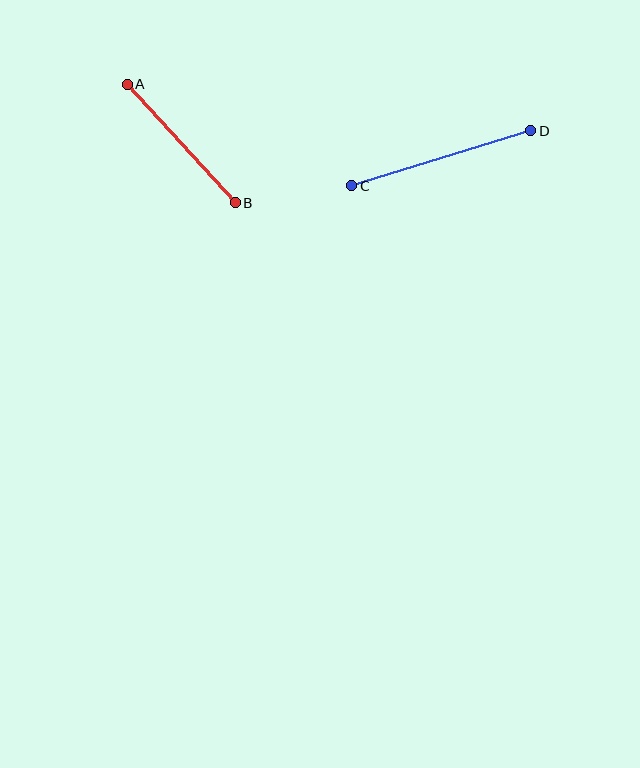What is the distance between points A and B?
The distance is approximately 160 pixels.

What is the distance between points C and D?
The distance is approximately 187 pixels.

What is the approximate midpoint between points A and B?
The midpoint is at approximately (181, 143) pixels.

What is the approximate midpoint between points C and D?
The midpoint is at approximately (441, 158) pixels.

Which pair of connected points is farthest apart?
Points C and D are farthest apart.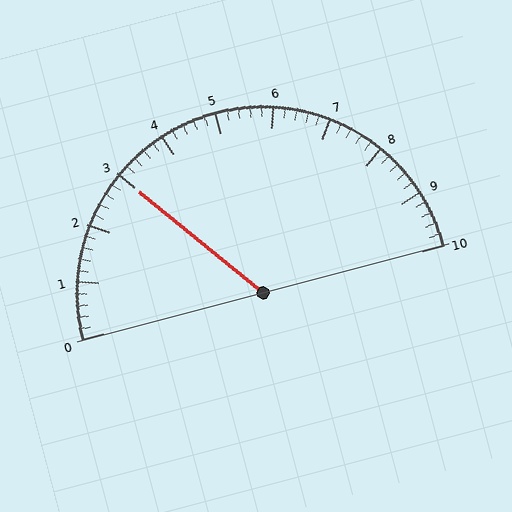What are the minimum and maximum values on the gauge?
The gauge ranges from 0 to 10.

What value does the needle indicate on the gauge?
The needle indicates approximately 3.0.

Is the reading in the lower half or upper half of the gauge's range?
The reading is in the lower half of the range (0 to 10).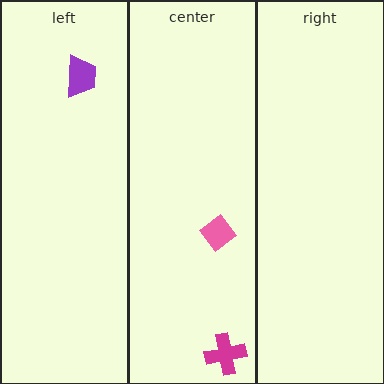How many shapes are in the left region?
1.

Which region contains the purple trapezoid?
The left region.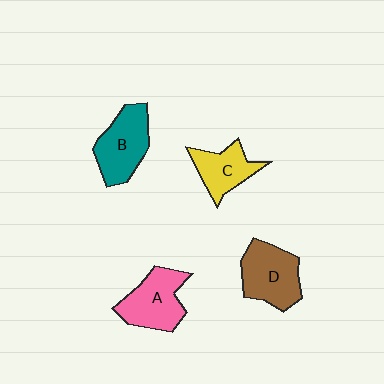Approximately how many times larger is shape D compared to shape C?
Approximately 1.4 times.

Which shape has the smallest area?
Shape C (yellow).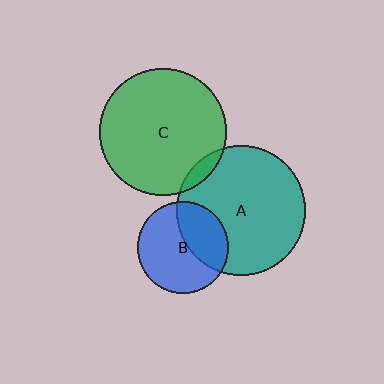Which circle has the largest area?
Circle A (teal).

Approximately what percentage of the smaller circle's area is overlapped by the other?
Approximately 35%.